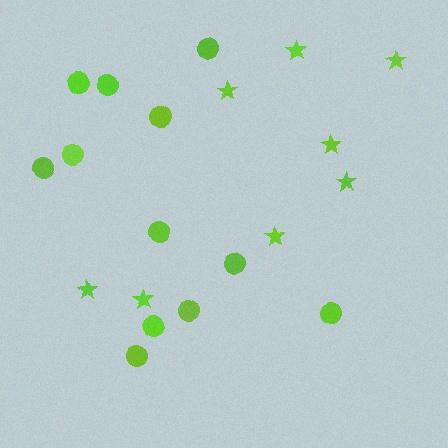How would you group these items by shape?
There are 2 groups: one group of stars (8) and one group of circles (12).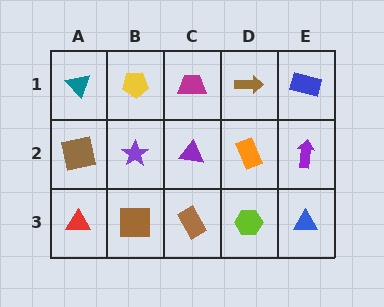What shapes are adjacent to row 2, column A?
A teal triangle (row 1, column A), a red triangle (row 3, column A), a purple star (row 2, column B).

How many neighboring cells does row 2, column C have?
4.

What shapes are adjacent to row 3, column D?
An orange rectangle (row 2, column D), a brown rectangle (row 3, column C), a blue triangle (row 3, column E).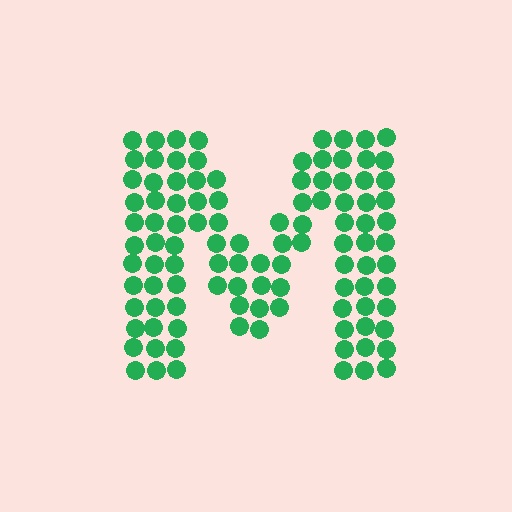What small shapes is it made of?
It is made of small circles.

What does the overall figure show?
The overall figure shows the letter M.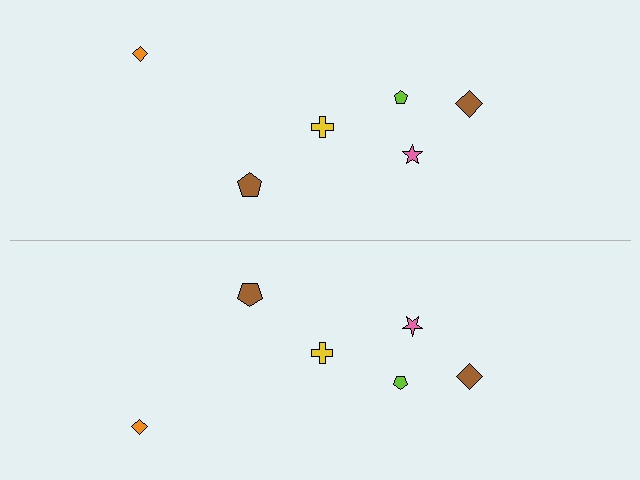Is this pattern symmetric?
Yes, this pattern has bilateral (reflection) symmetry.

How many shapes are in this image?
There are 12 shapes in this image.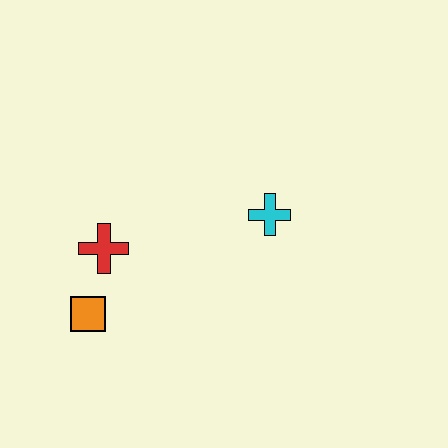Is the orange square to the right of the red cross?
No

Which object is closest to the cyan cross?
The red cross is closest to the cyan cross.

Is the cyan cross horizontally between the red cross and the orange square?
No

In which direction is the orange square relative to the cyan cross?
The orange square is to the left of the cyan cross.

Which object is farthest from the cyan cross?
The orange square is farthest from the cyan cross.